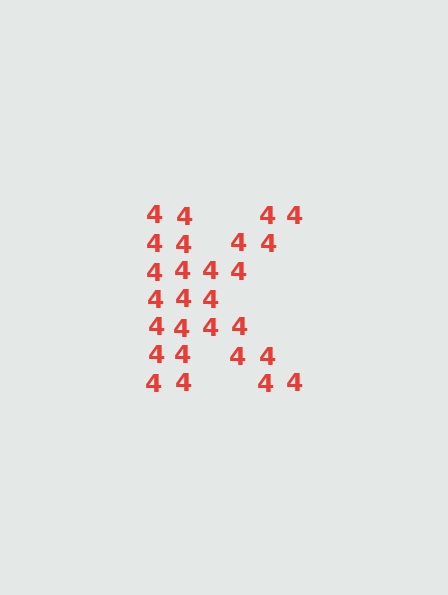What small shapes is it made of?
It is made of small digit 4's.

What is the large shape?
The large shape is the letter K.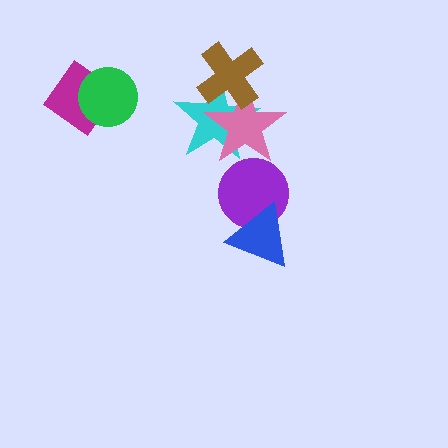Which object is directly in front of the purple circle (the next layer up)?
The pink star is directly in front of the purple circle.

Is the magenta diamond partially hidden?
Yes, it is partially covered by another shape.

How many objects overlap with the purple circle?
2 objects overlap with the purple circle.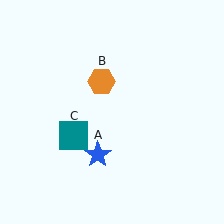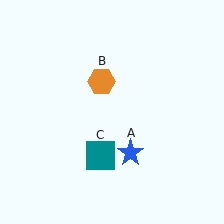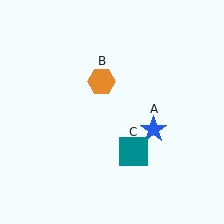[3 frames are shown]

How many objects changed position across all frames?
2 objects changed position: blue star (object A), teal square (object C).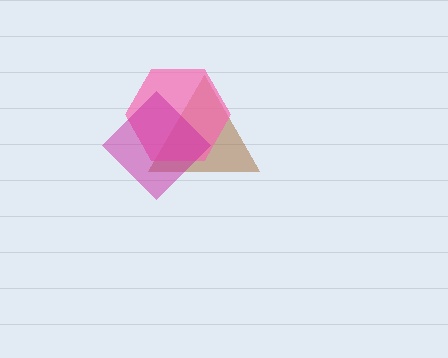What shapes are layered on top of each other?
The layered shapes are: a brown triangle, a pink hexagon, a magenta diamond.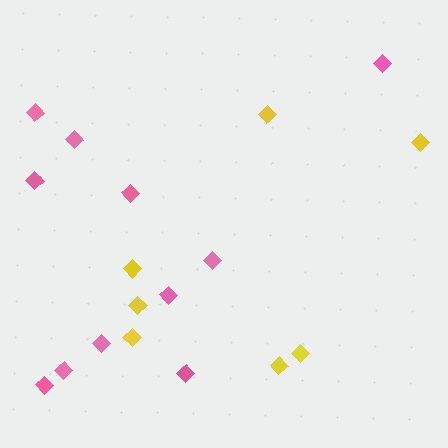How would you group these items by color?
There are 2 groups: one group of pink diamonds (11) and one group of yellow diamonds (7).